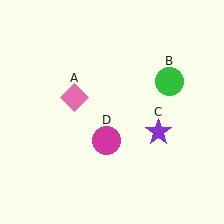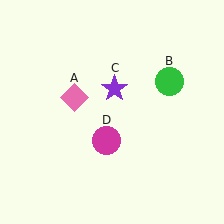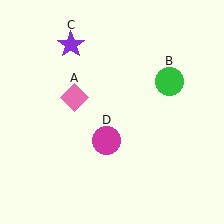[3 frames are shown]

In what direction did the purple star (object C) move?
The purple star (object C) moved up and to the left.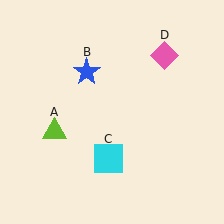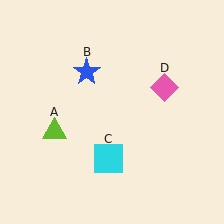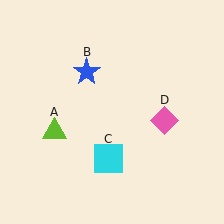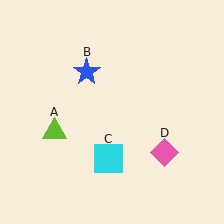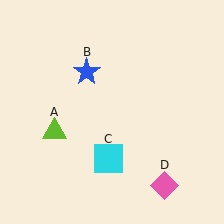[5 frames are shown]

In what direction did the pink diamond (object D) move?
The pink diamond (object D) moved down.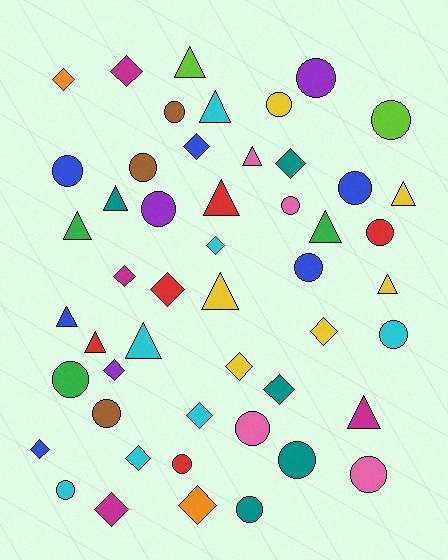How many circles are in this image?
There are 20 circles.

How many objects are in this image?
There are 50 objects.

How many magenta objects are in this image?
There are 4 magenta objects.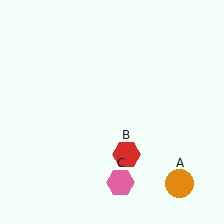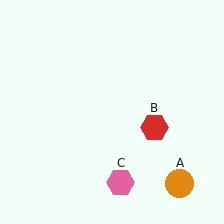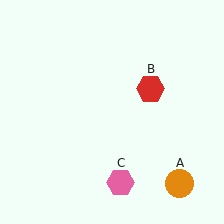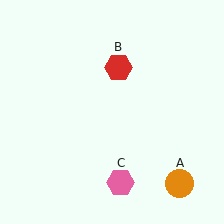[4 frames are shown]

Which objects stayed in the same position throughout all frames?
Orange circle (object A) and pink hexagon (object C) remained stationary.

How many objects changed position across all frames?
1 object changed position: red hexagon (object B).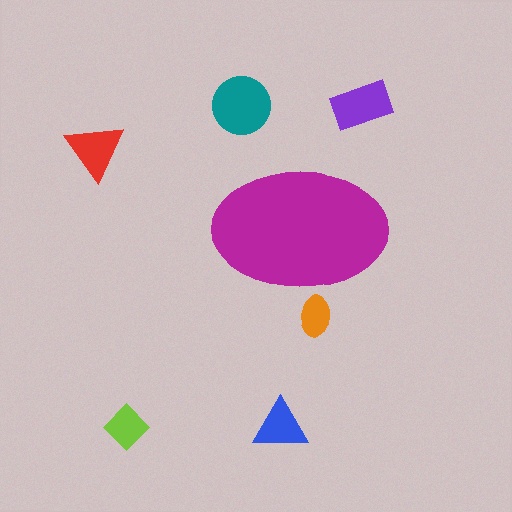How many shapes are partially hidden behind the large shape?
1 shape is partially hidden.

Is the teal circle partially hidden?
No, the teal circle is fully visible.